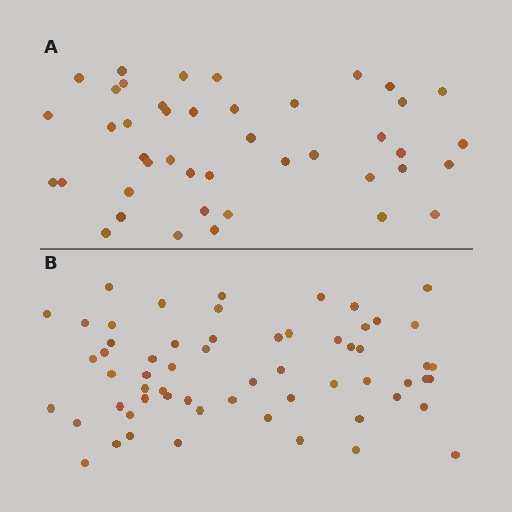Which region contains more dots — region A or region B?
Region B (the bottom region) has more dots.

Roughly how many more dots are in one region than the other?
Region B has approximately 15 more dots than region A.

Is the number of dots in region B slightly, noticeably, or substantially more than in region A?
Region B has noticeably more, but not dramatically so. The ratio is roughly 1.4 to 1.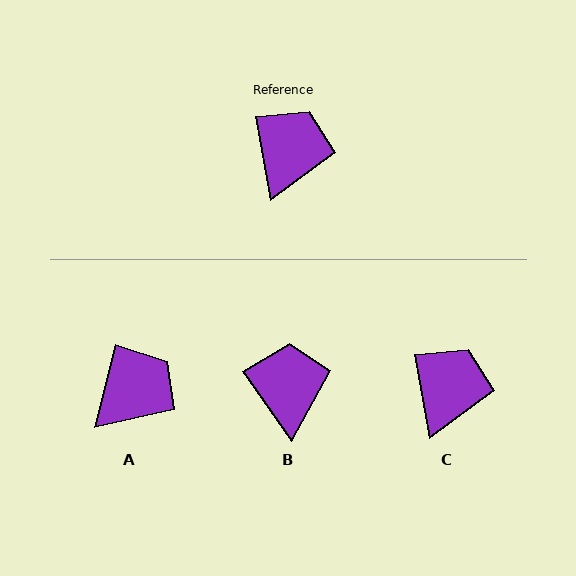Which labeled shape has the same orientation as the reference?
C.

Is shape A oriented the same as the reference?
No, it is off by about 24 degrees.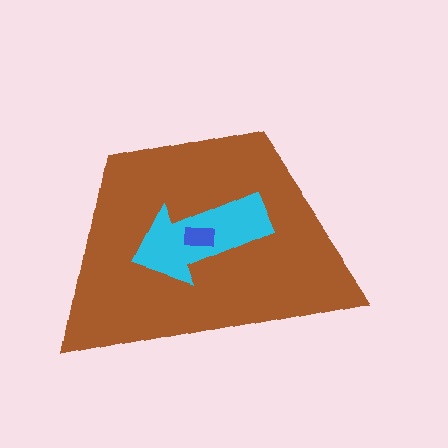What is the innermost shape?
The blue rectangle.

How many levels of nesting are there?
3.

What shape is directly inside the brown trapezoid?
The cyan arrow.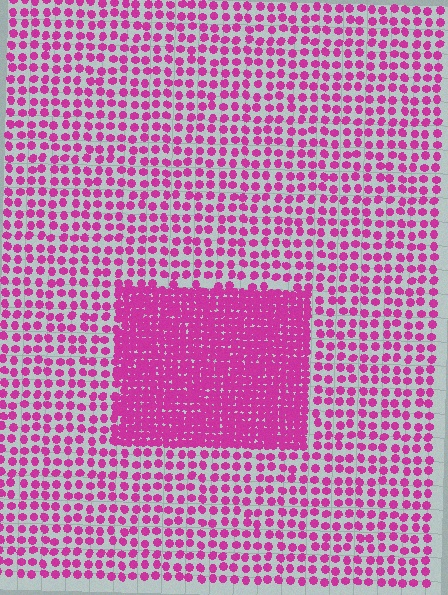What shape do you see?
I see a rectangle.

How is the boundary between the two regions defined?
The boundary is defined by a change in element density (approximately 2.4x ratio). All elements are the same color, size, and shape.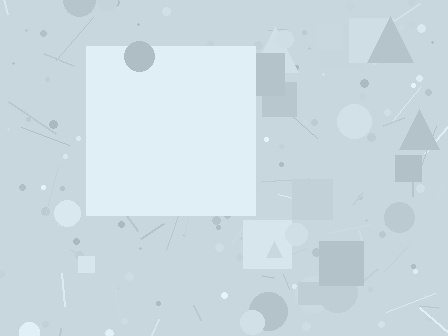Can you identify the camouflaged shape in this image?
The camouflaged shape is a square.